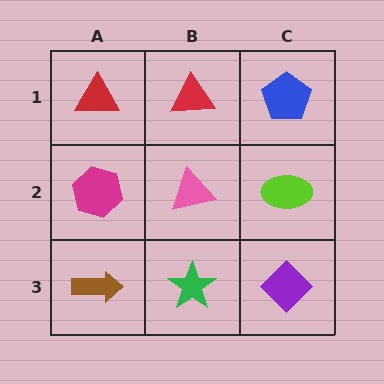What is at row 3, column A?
A brown arrow.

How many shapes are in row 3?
3 shapes.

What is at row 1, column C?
A blue pentagon.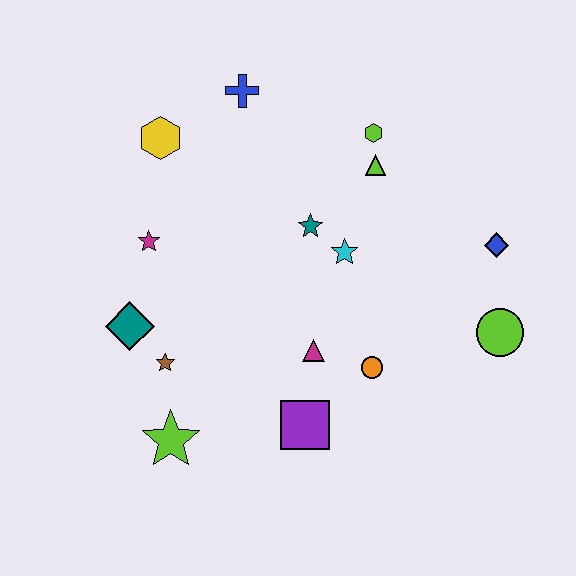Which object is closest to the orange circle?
The magenta triangle is closest to the orange circle.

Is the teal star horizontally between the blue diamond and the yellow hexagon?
Yes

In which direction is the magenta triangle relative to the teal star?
The magenta triangle is below the teal star.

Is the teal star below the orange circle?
No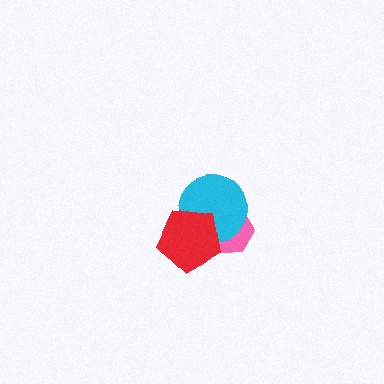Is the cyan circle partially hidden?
Yes, it is partially covered by another shape.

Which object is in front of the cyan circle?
The red pentagon is in front of the cyan circle.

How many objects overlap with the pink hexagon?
2 objects overlap with the pink hexagon.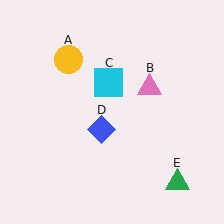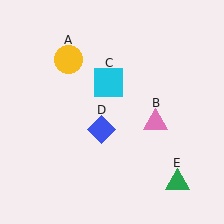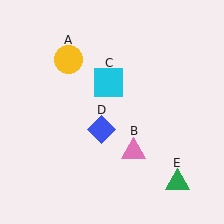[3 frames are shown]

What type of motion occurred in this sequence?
The pink triangle (object B) rotated clockwise around the center of the scene.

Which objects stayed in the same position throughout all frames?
Yellow circle (object A) and cyan square (object C) and blue diamond (object D) and green triangle (object E) remained stationary.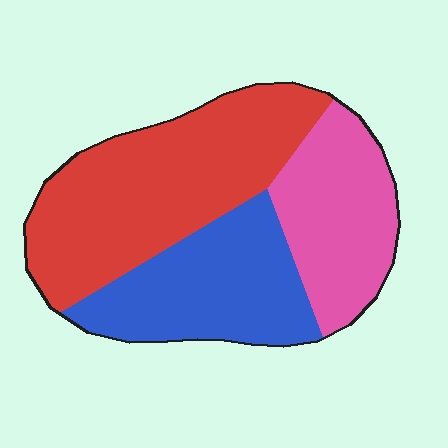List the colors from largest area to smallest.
From largest to smallest: red, blue, pink.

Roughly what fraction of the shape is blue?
Blue covers 29% of the shape.